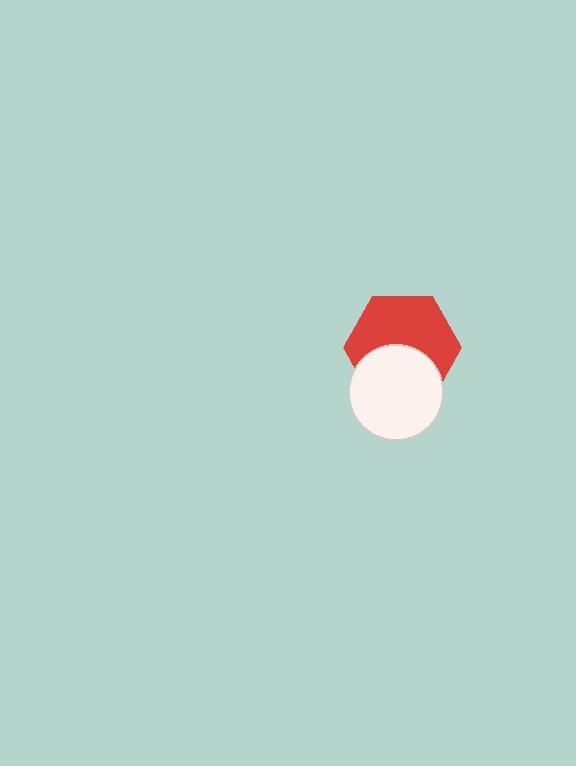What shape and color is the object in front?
The object in front is a white circle.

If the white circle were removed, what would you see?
You would see the complete red hexagon.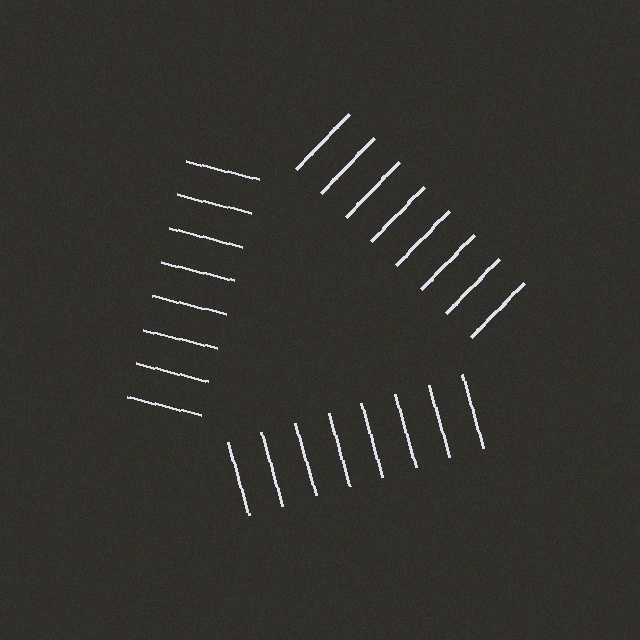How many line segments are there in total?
24 — 8 along each of the 3 edges.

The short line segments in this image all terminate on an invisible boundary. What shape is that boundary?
An illusory triangle — the line segments terminate on its edges but no continuous stroke is drawn.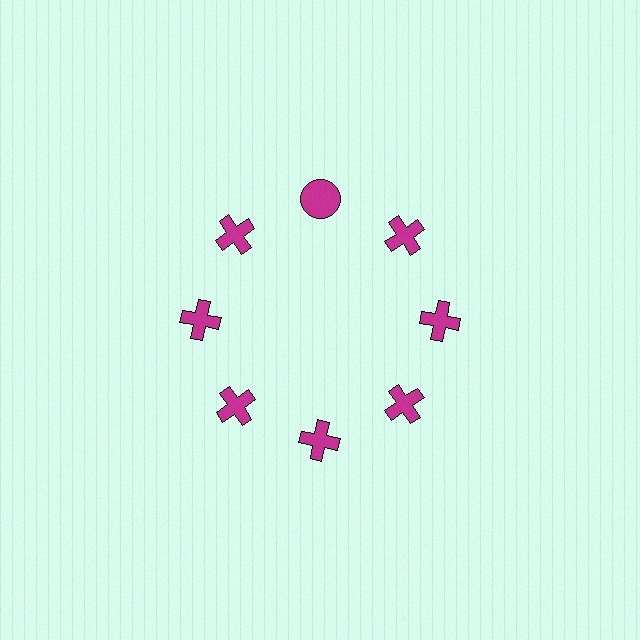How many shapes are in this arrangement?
There are 8 shapes arranged in a ring pattern.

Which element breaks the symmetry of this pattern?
The magenta circle at roughly the 12 o'clock position breaks the symmetry. All other shapes are magenta crosses.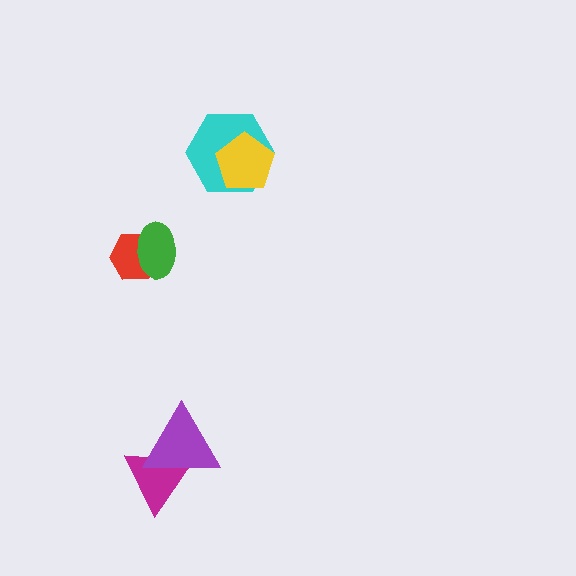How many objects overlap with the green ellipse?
1 object overlaps with the green ellipse.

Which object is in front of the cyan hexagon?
The yellow pentagon is in front of the cyan hexagon.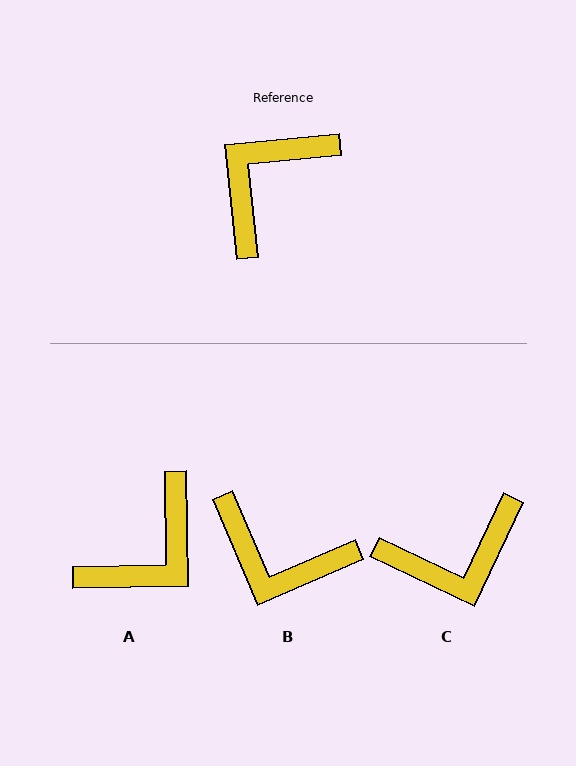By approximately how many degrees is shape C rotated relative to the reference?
Approximately 149 degrees counter-clockwise.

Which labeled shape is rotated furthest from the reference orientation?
A, about 175 degrees away.